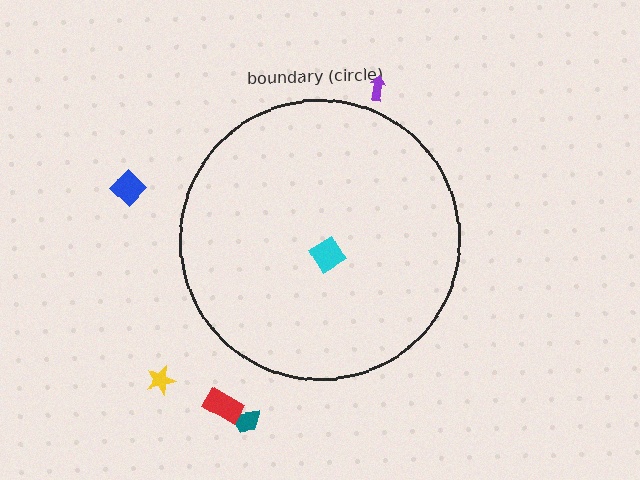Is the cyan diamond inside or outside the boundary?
Inside.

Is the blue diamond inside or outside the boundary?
Outside.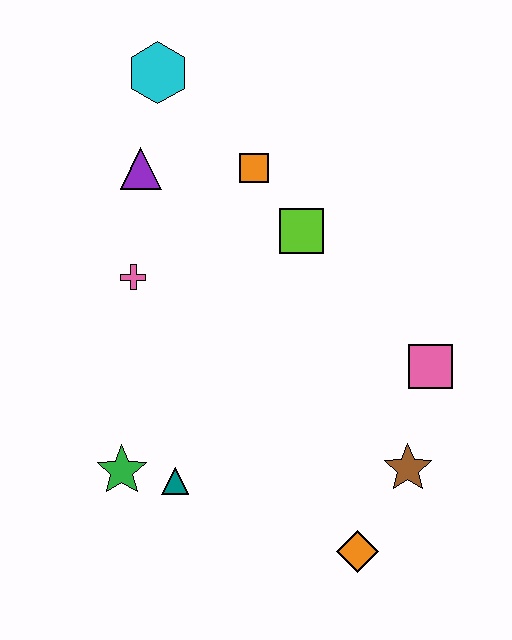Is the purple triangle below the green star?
No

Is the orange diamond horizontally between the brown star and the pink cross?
Yes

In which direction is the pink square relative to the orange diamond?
The pink square is above the orange diamond.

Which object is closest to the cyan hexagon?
The purple triangle is closest to the cyan hexagon.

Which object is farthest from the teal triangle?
The cyan hexagon is farthest from the teal triangle.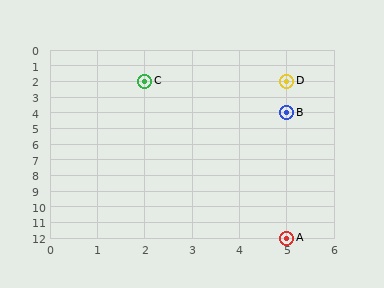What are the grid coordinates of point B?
Point B is at grid coordinates (5, 4).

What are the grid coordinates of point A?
Point A is at grid coordinates (5, 12).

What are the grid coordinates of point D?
Point D is at grid coordinates (5, 2).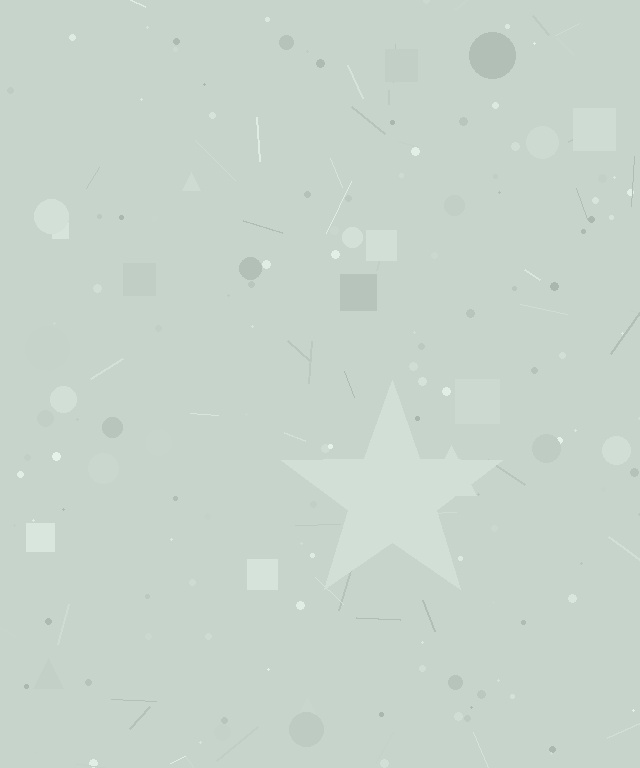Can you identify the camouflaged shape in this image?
The camouflaged shape is a star.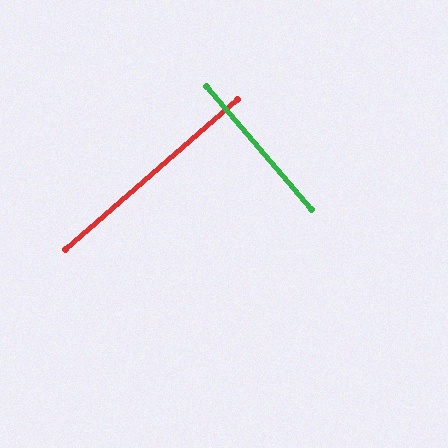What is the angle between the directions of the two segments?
Approximately 89 degrees.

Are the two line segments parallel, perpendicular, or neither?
Perpendicular — they meet at approximately 89°.